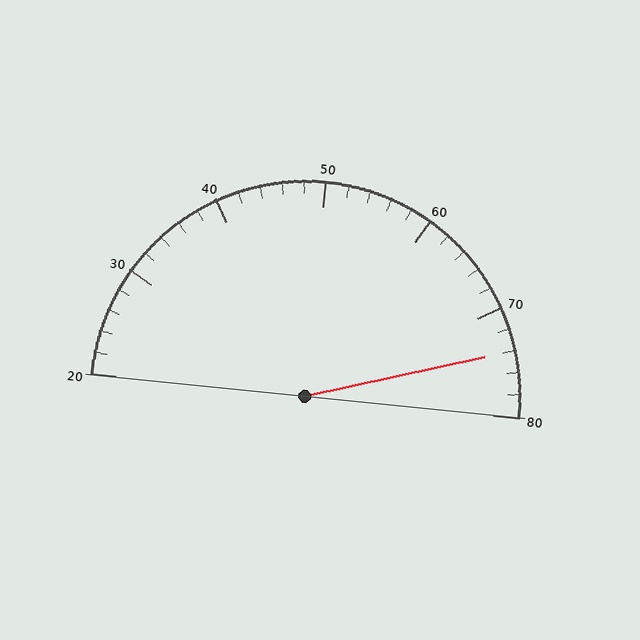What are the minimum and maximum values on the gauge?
The gauge ranges from 20 to 80.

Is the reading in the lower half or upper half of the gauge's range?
The reading is in the upper half of the range (20 to 80).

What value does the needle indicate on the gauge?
The needle indicates approximately 74.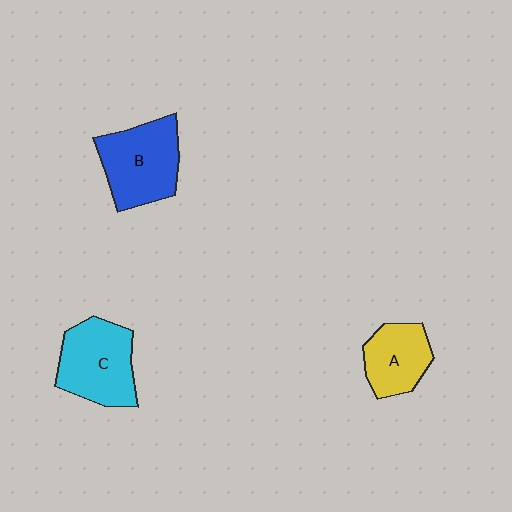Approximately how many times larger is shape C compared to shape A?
Approximately 1.4 times.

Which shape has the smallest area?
Shape A (yellow).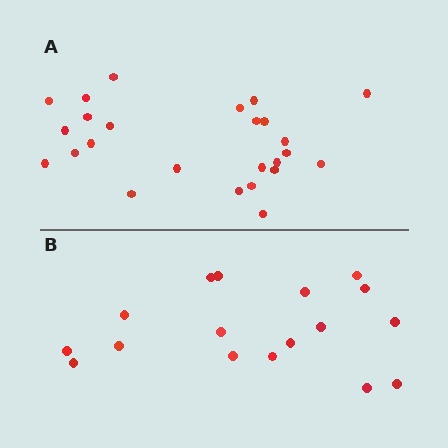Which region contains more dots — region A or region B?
Region A (the top region) has more dots.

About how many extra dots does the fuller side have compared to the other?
Region A has roughly 8 or so more dots than region B.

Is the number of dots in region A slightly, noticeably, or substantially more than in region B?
Region A has substantially more. The ratio is roughly 1.5 to 1.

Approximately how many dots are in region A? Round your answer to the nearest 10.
About 20 dots. (The exact count is 25, which rounds to 20.)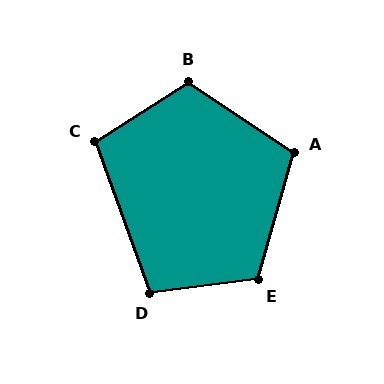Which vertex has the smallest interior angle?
C, at approximately 102 degrees.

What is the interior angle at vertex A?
Approximately 108 degrees (obtuse).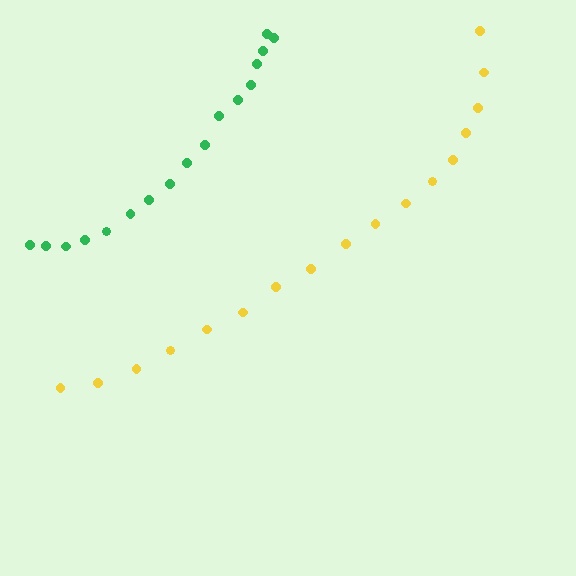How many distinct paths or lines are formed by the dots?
There are 2 distinct paths.